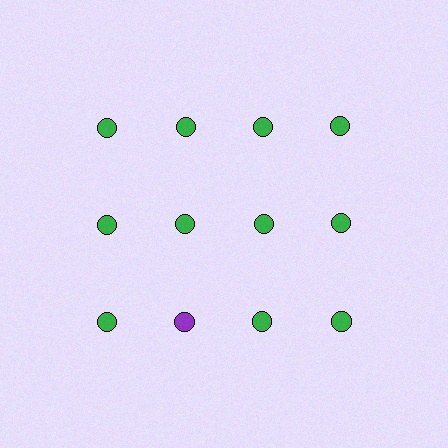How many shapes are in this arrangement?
There are 12 shapes arranged in a grid pattern.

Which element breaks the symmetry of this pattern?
The purple circle in the third row, second from left column breaks the symmetry. All other shapes are green circles.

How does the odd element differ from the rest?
It has a different color: purple instead of green.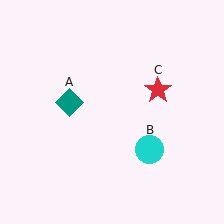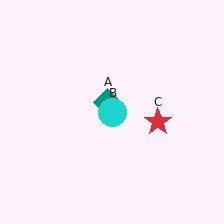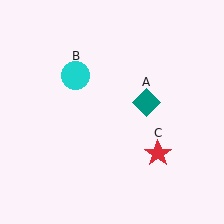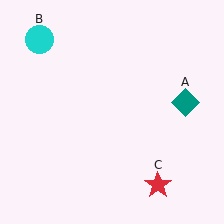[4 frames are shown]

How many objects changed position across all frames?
3 objects changed position: teal diamond (object A), cyan circle (object B), red star (object C).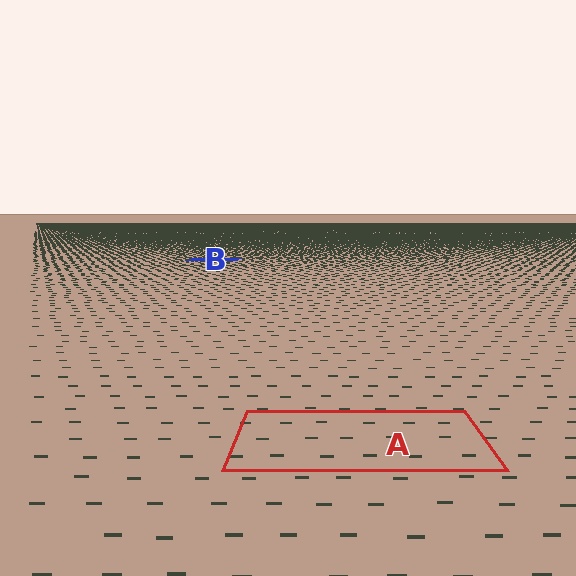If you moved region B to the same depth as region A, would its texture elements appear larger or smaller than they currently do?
They would appear larger. At a closer depth, the same texture elements are projected at a bigger on-screen size.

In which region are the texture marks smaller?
The texture marks are smaller in region B, because it is farther away.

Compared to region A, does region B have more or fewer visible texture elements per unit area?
Region B has more texture elements per unit area — they are packed more densely because it is farther away.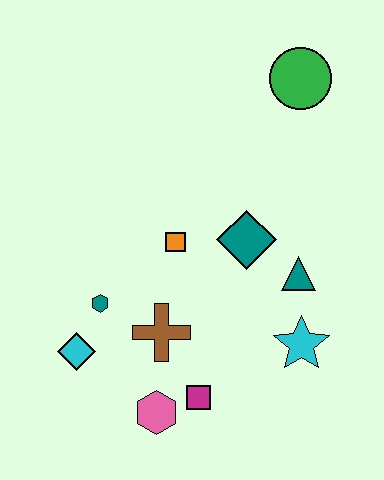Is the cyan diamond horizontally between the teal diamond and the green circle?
No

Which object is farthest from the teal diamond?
The cyan diamond is farthest from the teal diamond.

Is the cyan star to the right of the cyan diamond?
Yes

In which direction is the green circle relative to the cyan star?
The green circle is above the cyan star.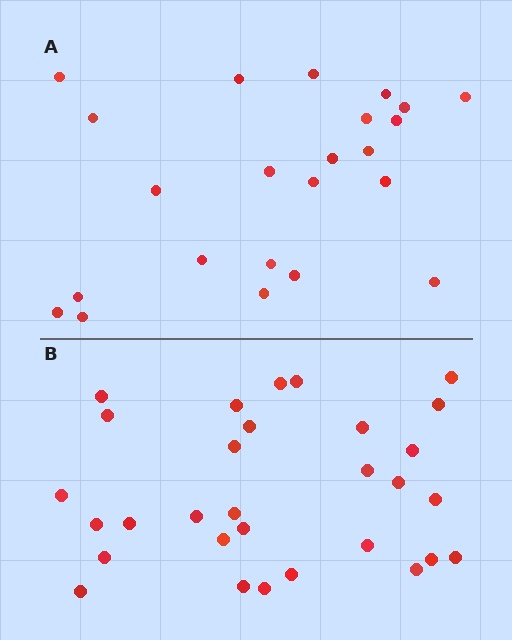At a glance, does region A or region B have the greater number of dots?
Region B (the bottom region) has more dots.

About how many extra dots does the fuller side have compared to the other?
Region B has roughly 8 or so more dots than region A.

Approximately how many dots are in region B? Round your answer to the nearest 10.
About 30 dots.